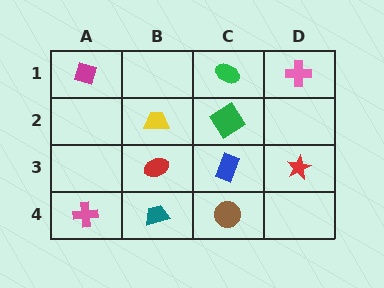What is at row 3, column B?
A red ellipse.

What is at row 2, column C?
A green diamond.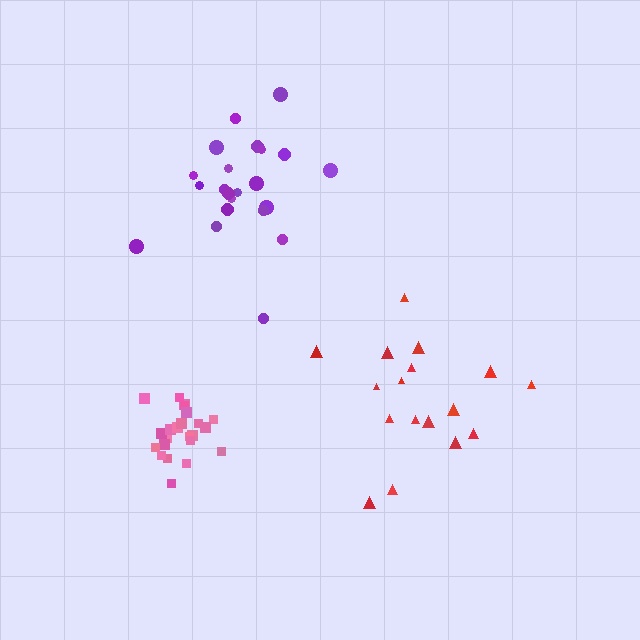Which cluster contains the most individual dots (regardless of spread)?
Pink (23).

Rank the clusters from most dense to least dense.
pink, purple, red.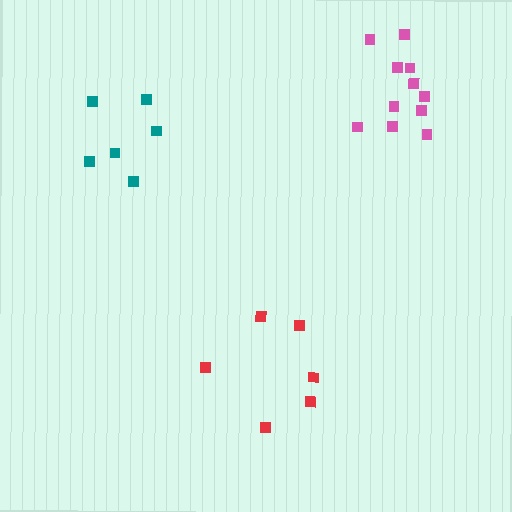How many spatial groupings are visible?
There are 3 spatial groupings.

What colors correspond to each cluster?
The clusters are colored: red, pink, teal.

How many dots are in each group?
Group 1: 6 dots, Group 2: 11 dots, Group 3: 6 dots (23 total).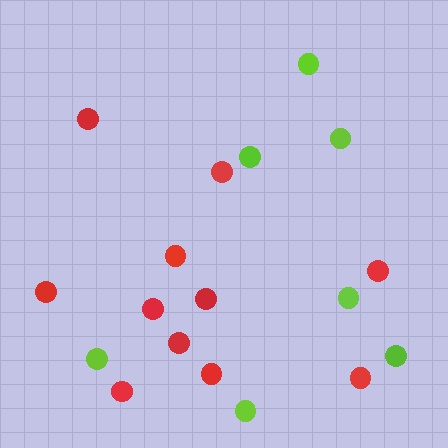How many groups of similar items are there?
There are 2 groups: one group of lime circles (7) and one group of red circles (11).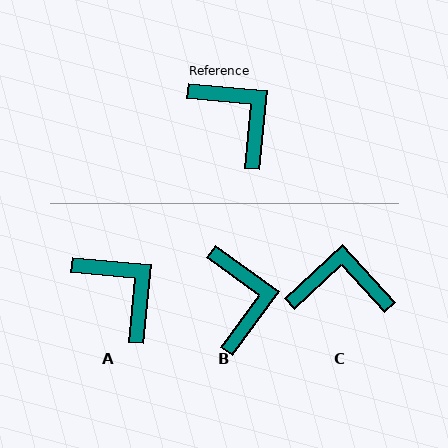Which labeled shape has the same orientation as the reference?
A.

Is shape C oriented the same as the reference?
No, it is off by about 48 degrees.